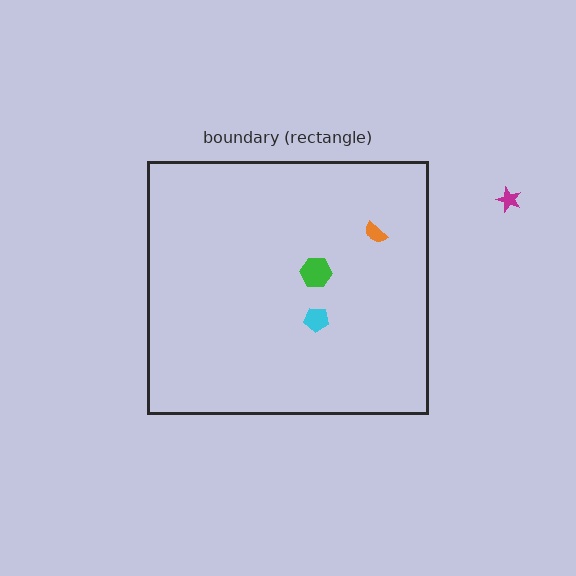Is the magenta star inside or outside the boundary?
Outside.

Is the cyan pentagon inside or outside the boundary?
Inside.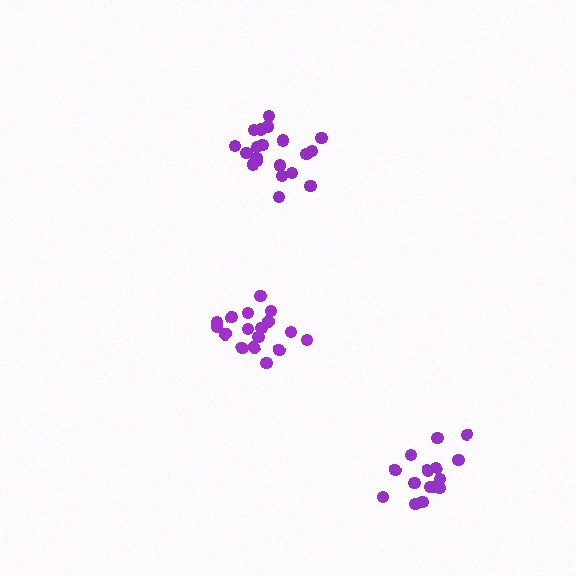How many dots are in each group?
Group 1: 21 dots, Group 2: 17 dots, Group 3: 15 dots (53 total).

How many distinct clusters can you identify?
There are 3 distinct clusters.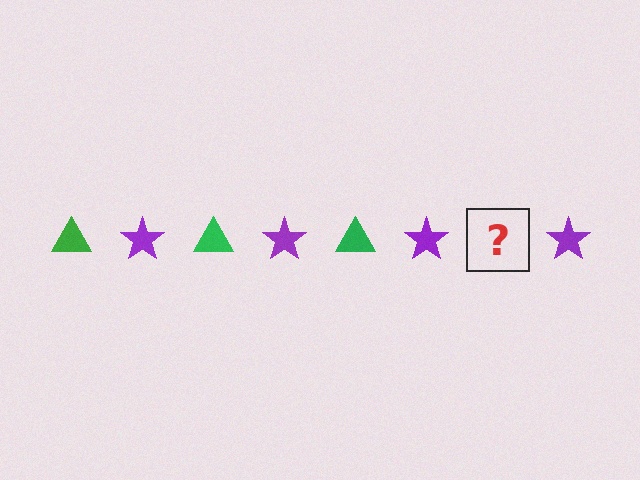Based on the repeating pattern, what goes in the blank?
The blank should be a green triangle.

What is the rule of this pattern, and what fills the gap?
The rule is that the pattern alternates between green triangle and purple star. The gap should be filled with a green triangle.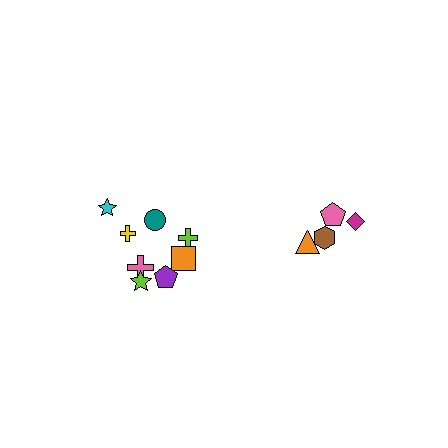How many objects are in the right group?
There are 4 objects.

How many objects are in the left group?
There are 8 objects.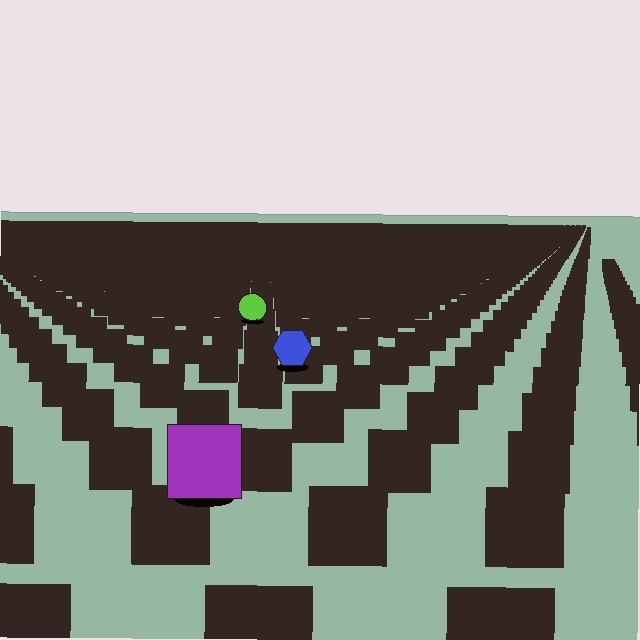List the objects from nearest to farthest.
From nearest to farthest: the purple square, the blue hexagon, the lime circle.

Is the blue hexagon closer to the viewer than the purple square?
No. The purple square is closer — you can tell from the texture gradient: the ground texture is coarser near it.